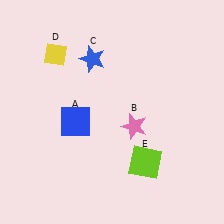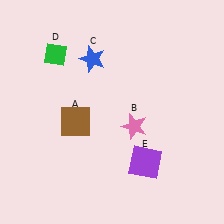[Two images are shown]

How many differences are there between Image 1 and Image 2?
There are 3 differences between the two images.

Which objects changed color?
A changed from blue to brown. D changed from yellow to green. E changed from lime to purple.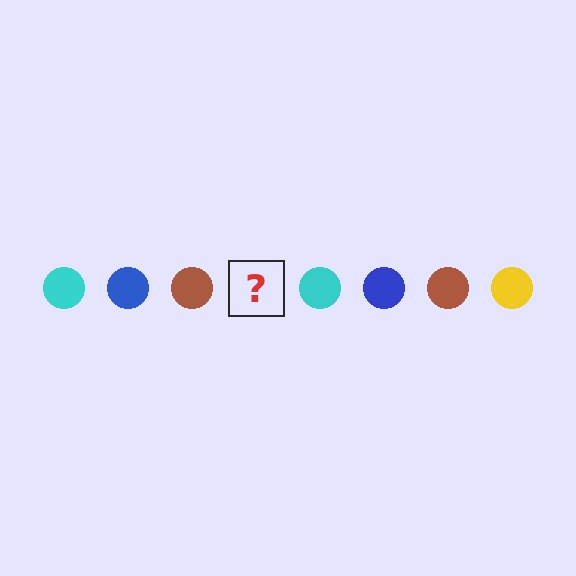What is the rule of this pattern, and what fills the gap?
The rule is that the pattern cycles through cyan, blue, brown, yellow circles. The gap should be filled with a yellow circle.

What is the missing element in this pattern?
The missing element is a yellow circle.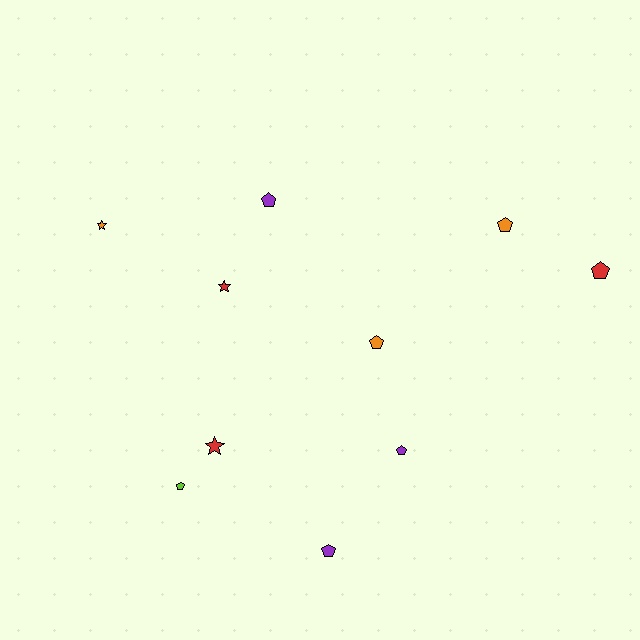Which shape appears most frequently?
Pentagon, with 7 objects.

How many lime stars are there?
There are no lime stars.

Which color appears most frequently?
Purple, with 3 objects.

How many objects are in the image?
There are 10 objects.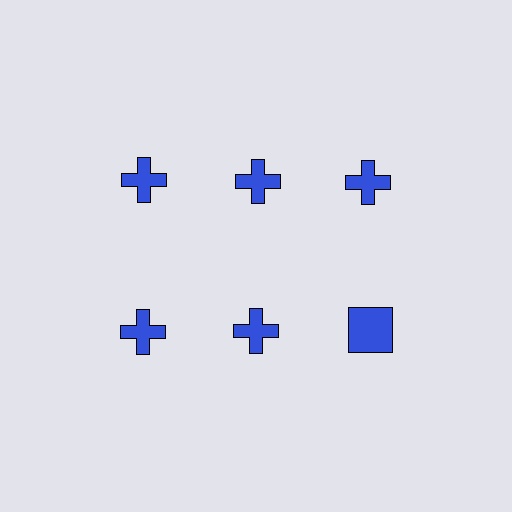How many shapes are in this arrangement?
There are 6 shapes arranged in a grid pattern.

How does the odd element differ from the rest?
It has a different shape: square instead of cross.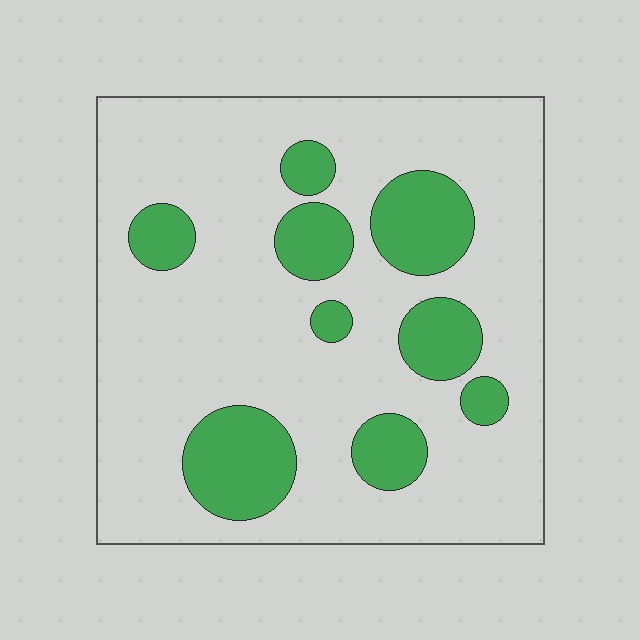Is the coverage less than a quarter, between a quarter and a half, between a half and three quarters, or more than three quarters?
Less than a quarter.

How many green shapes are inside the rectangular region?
9.